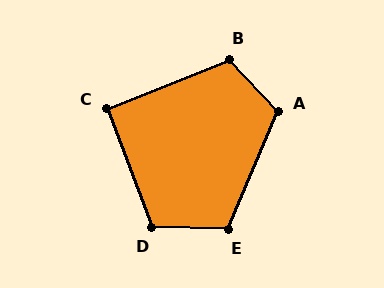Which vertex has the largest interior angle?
A, at approximately 113 degrees.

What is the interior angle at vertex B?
Approximately 112 degrees (obtuse).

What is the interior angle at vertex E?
Approximately 112 degrees (obtuse).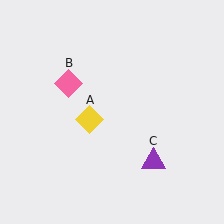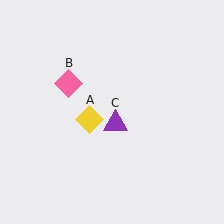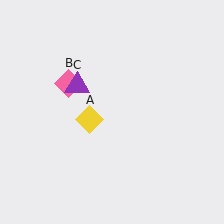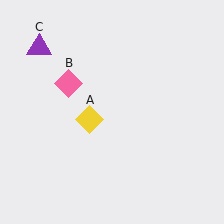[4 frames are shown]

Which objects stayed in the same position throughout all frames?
Yellow diamond (object A) and pink diamond (object B) remained stationary.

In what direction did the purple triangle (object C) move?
The purple triangle (object C) moved up and to the left.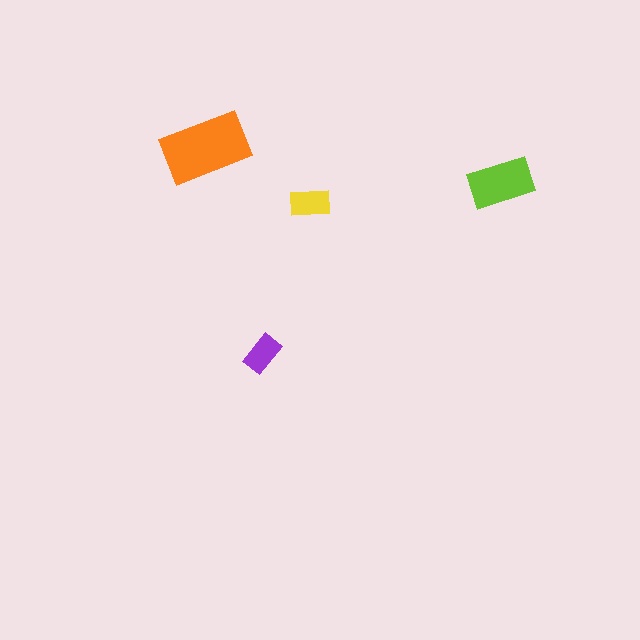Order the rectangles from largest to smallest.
the orange one, the lime one, the yellow one, the purple one.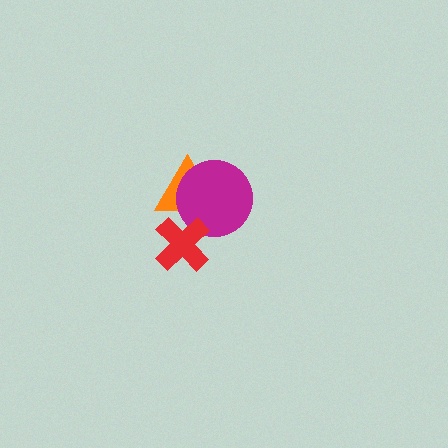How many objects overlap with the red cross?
2 objects overlap with the red cross.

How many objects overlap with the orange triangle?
2 objects overlap with the orange triangle.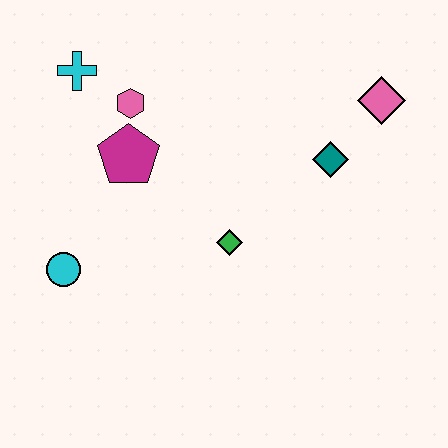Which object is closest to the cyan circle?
The magenta pentagon is closest to the cyan circle.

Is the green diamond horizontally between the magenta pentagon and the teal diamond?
Yes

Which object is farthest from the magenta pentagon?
The pink diamond is farthest from the magenta pentagon.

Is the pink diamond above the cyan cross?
No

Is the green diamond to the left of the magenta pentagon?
No